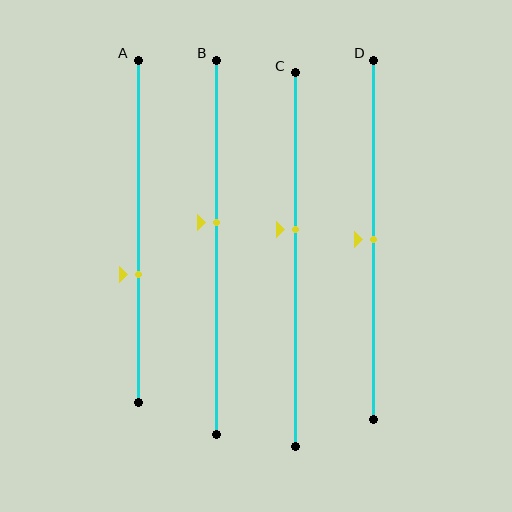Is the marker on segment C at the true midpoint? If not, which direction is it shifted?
No, the marker on segment C is shifted upward by about 8% of the segment length.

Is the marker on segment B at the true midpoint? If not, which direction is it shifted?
No, the marker on segment B is shifted upward by about 7% of the segment length.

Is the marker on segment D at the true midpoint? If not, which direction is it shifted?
Yes, the marker on segment D is at the true midpoint.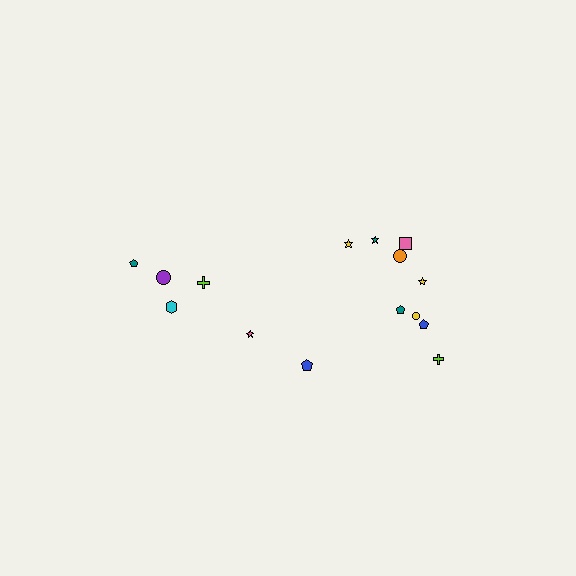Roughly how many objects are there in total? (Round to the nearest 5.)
Roughly 15 objects in total.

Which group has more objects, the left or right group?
The right group.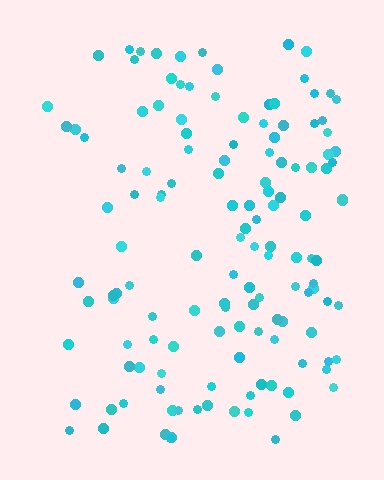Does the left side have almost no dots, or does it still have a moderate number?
Still a moderate number, just noticeably fewer than the right.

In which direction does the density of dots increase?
From left to right, with the right side densest.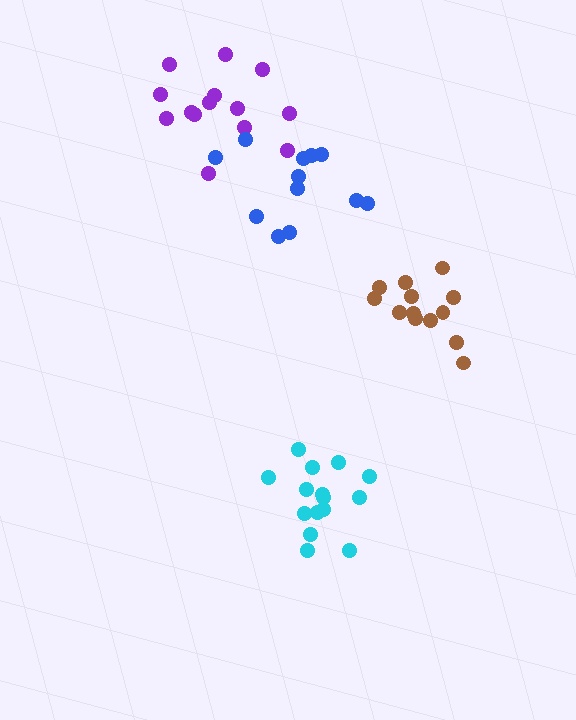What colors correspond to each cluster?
The clusters are colored: cyan, purple, brown, blue.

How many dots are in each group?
Group 1: 15 dots, Group 2: 14 dots, Group 3: 13 dots, Group 4: 12 dots (54 total).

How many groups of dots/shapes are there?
There are 4 groups.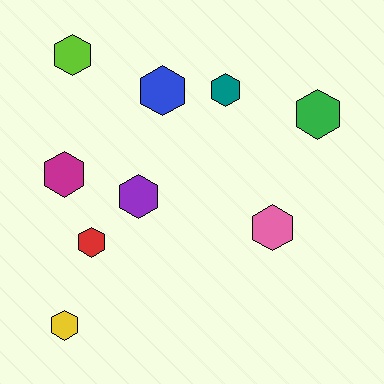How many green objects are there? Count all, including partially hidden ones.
There is 1 green object.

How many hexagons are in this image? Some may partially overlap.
There are 9 hexagons.